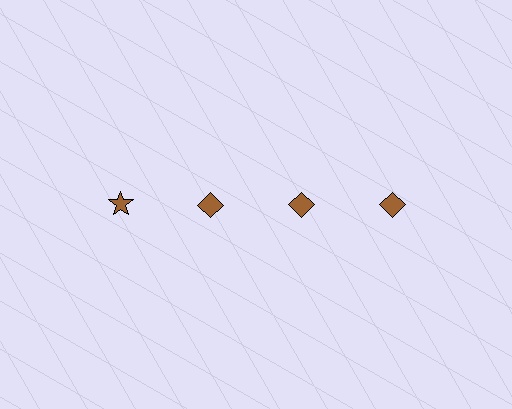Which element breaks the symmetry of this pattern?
The brown star in the top row, leftmost column breaks the symmetry. All other shapes are brown diamonds.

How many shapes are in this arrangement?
There are 4 shapes arranged in a grid pattern.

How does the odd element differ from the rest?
It has a different shape: star instead of diamond.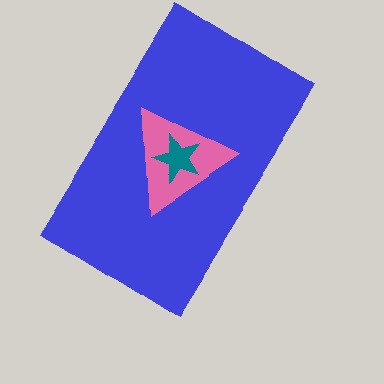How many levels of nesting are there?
3.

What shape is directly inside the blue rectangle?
The pink triangle.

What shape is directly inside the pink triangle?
The teal star.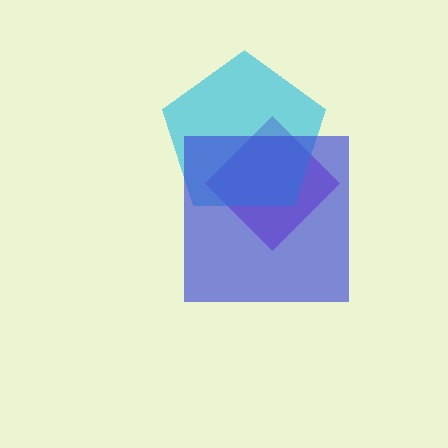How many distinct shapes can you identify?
There are 3 distinct shapes: a purple diamond, a cyan pentagon, a blue square.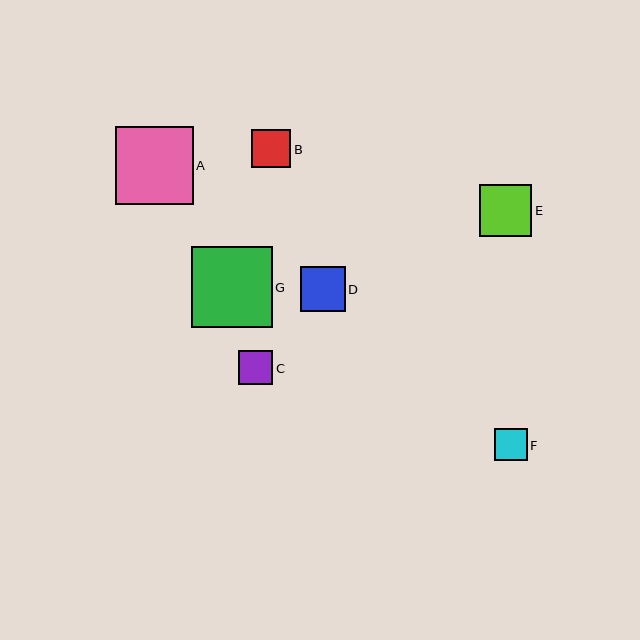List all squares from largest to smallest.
From largest to smallest: G, A, E, D, B, C, F.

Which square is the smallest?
Square F is the smallest with a size of approximately 32 pixels.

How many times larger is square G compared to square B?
Square G is approximately 2.1 times the size of square B.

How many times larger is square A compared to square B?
Square A is approximately 2.0 times the size of square B.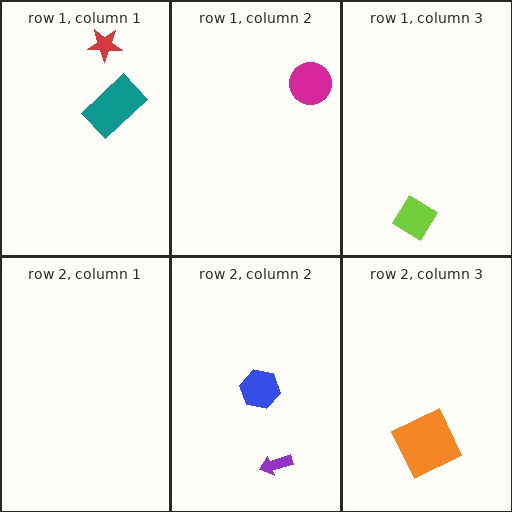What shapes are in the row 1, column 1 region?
The red star, the teal rectangle.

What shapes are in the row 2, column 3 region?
The orange square.